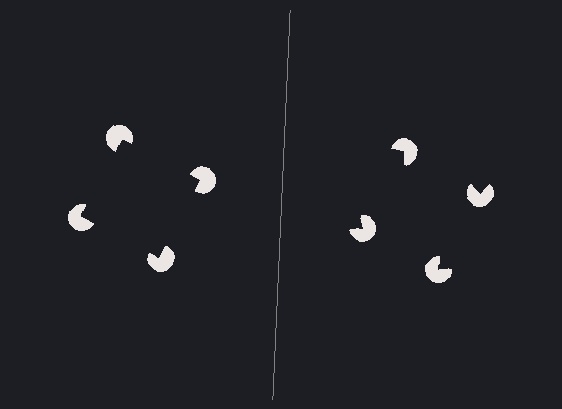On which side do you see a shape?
An illusory square appears on the left side. On the right side the wedge cuts are rotated, so no coherent shape forms.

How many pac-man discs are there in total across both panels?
8 — 4 on each side.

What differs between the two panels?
The pac-man discs are positioned identically on both sides; only the wedge orientations differ. On the left they align to a square; on the right they are misaligned.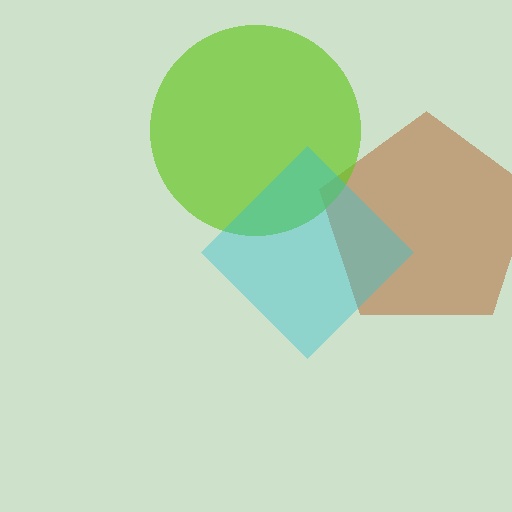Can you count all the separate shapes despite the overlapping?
Yes, there are 3 separate shapes.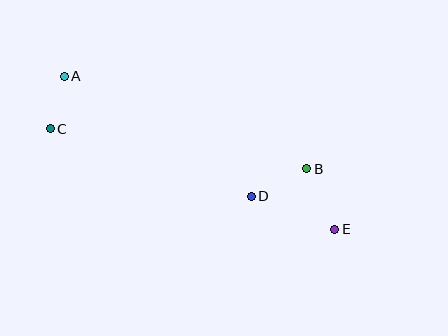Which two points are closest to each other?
Points A and C are closest to each other.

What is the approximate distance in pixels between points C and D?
The distance between C and D is approximately 212 pixels.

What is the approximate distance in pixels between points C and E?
The distance between C and E is approximately 302 pixels.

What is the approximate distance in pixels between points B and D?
The distance between B and D is approximately 62 pixels.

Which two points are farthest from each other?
Points A and E are farthest from each other.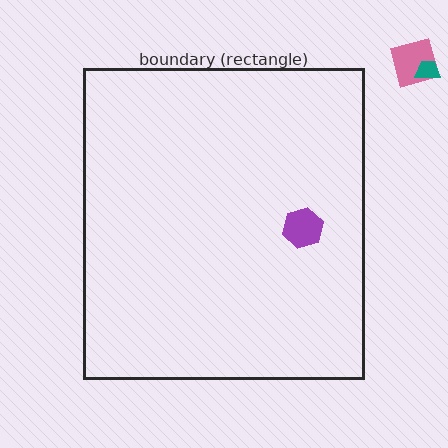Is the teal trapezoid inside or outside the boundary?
Outside.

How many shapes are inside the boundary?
1 inside, 2 outside.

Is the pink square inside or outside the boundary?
Outside.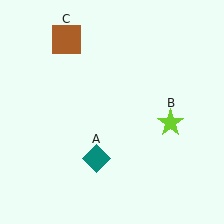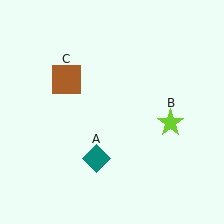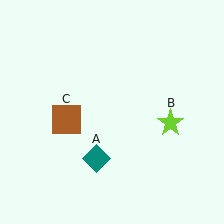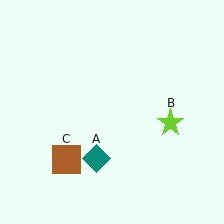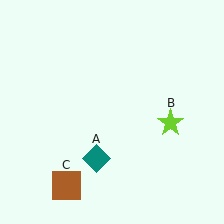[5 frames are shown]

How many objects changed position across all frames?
1 object changed position: brown square (object C).